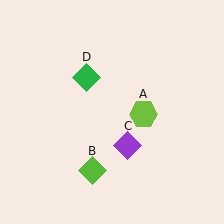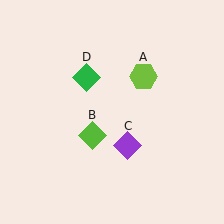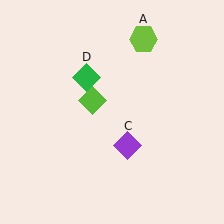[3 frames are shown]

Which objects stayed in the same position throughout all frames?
Purple diamond (object C) and green diamond (object D) remained stationary.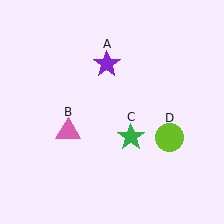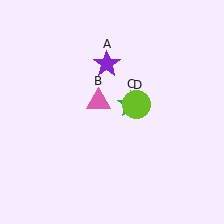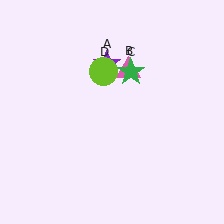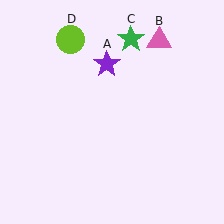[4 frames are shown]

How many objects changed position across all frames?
3 objects changed position: pink triangle (object B), green star (object C), lime circle (object D).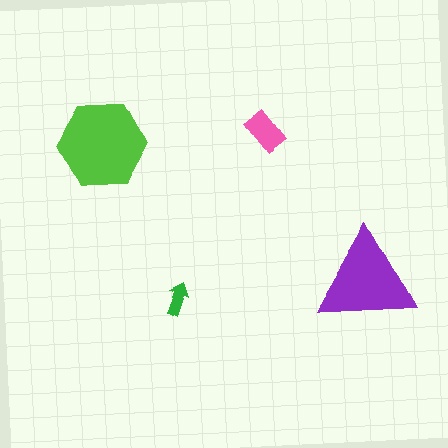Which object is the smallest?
The green arrow.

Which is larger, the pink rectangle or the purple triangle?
The purple triangle.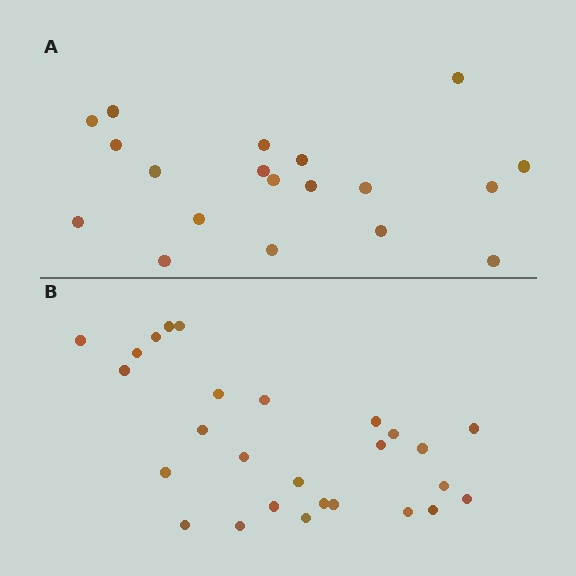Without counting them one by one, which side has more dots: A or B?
Region B (the bottom region) has more dots.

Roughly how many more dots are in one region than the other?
Region B has roughly 8 or so more dots than region A.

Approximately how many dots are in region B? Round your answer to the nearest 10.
About 30 dots. (The exact count is 27, which rounds to 30.)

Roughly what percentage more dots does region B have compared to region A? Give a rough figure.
About 40% more.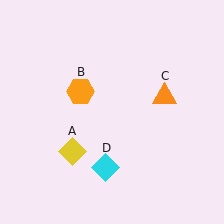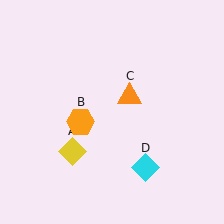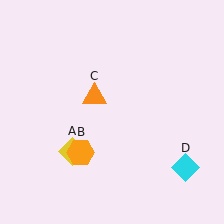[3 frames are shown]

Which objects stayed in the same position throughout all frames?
Yellow diamond (object A) remained stationary.